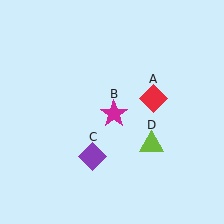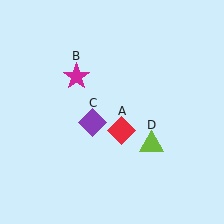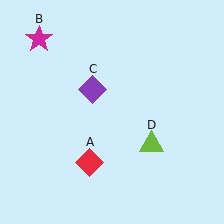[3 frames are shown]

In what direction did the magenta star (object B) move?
The magenta star (object B) moved up and to the left.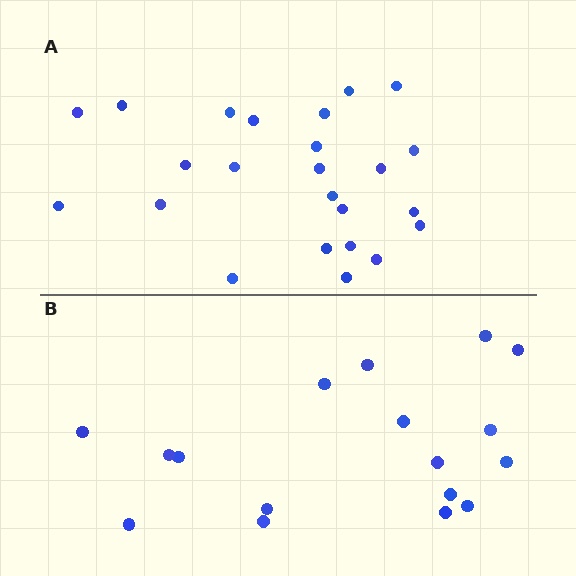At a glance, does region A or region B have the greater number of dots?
Region A (the top region) has more dots.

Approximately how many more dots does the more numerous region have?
Region A has roughly 8 or so more dots than region B.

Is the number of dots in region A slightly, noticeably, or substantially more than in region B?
Region A has noticeably more, but not dramatically so. The ratio is roughly 1.4 to 1.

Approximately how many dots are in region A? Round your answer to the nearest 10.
About 20 dots. (The exact count is 24, which rounds to 20.)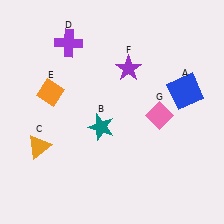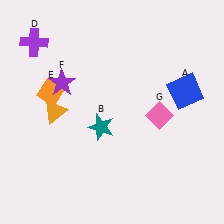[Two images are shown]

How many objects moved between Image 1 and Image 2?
3 objects moved between the two images.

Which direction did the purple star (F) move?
The purple star (F) moved left.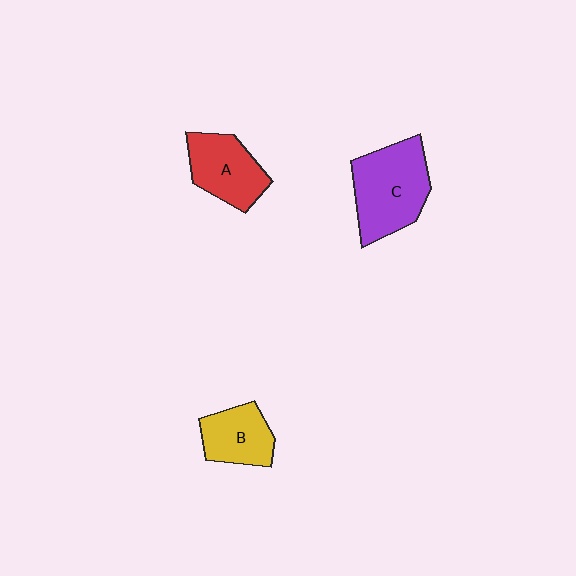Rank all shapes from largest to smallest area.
From largest to smallest: C (purple), A (red), B (yellow).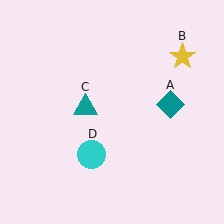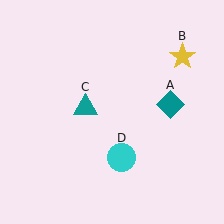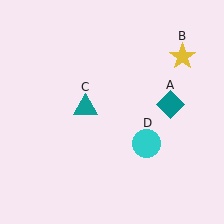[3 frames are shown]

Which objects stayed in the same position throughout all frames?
Teal diamond (object A) and yellow star (object B) and teal triangle (object C) remained stationary.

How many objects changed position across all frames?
1 object changed position: cyan circle (object D).